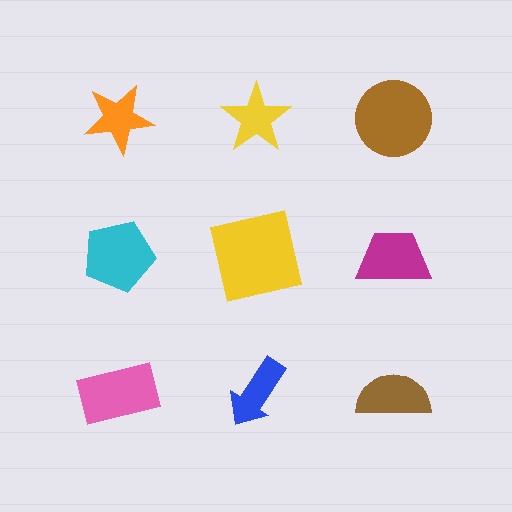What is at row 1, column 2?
A yellow star.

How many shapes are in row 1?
3 shapes.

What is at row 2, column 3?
A magenta trapezoid.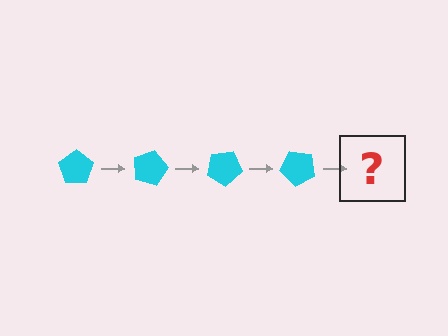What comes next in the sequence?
The next element should be a cyan pentagon rotated 60 degrees.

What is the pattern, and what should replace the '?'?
The pattern is that the pentagon rotates 15 degrees each step. The '?' should be a cyan pentagon rotated 60 degrees.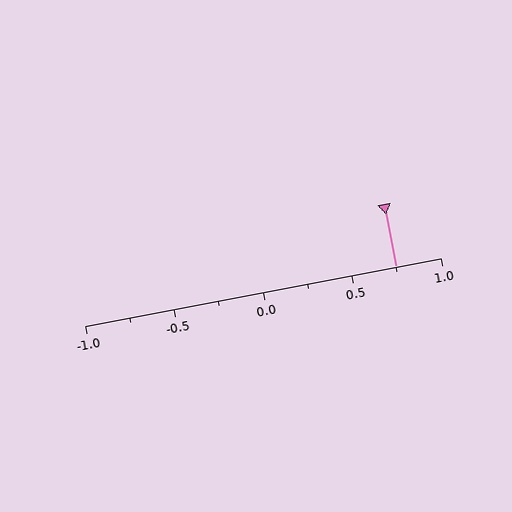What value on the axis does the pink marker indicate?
The marker indicates approximately 0.75.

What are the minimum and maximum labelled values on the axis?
The axis runs from -1.0 to 1.0.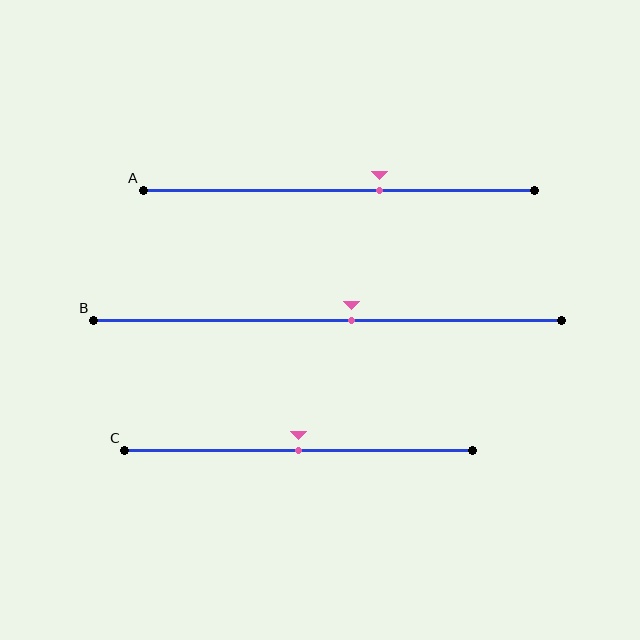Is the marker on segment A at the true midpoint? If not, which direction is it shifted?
No, the marker on segment A is shifted to the right by about 10% of the segment length.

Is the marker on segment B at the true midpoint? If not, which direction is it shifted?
No, the marker on segment B is shifted to the right by about 5% of the segment length.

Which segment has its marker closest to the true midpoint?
Segment C has its marker closest to the true midpoint.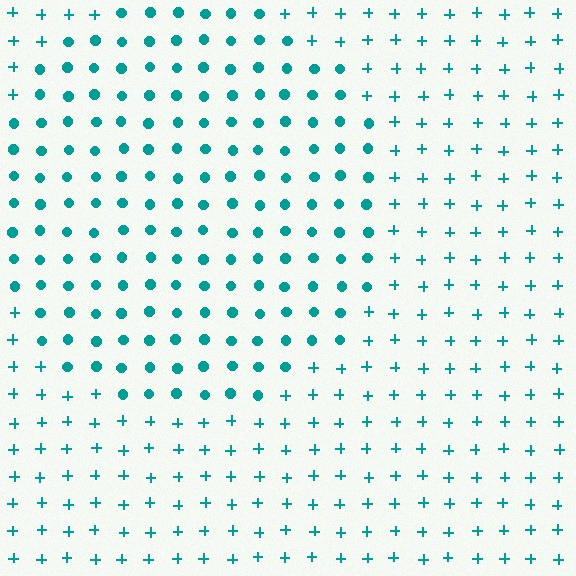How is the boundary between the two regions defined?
The boundary is defined by a change in element shape: circles inside vs. plus signs outside. All elements share the same color and spacing.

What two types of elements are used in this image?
The image uses circles inside the circle region and plus signs outside it.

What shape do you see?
I see a circle.